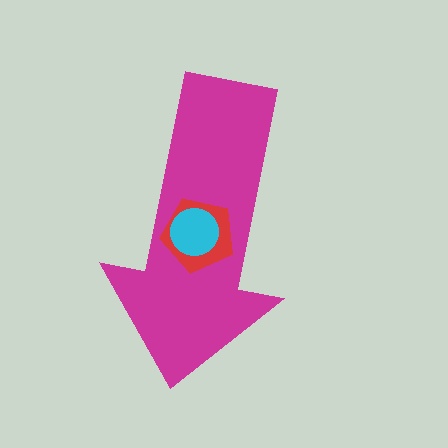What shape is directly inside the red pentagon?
The cyan circle.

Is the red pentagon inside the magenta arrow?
Yes.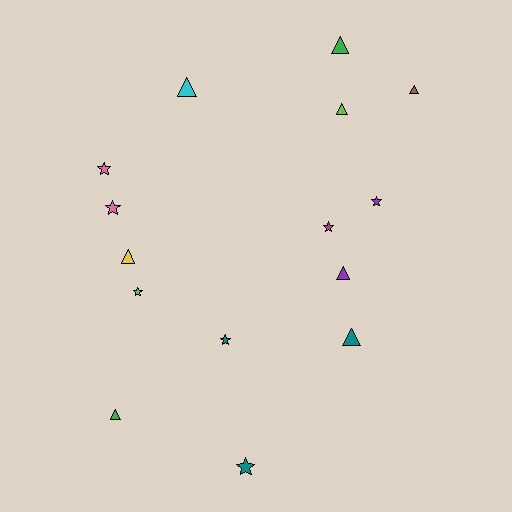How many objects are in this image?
There are 15 objects.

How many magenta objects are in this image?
There is 1 magenta object.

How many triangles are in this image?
There are 8 triangles.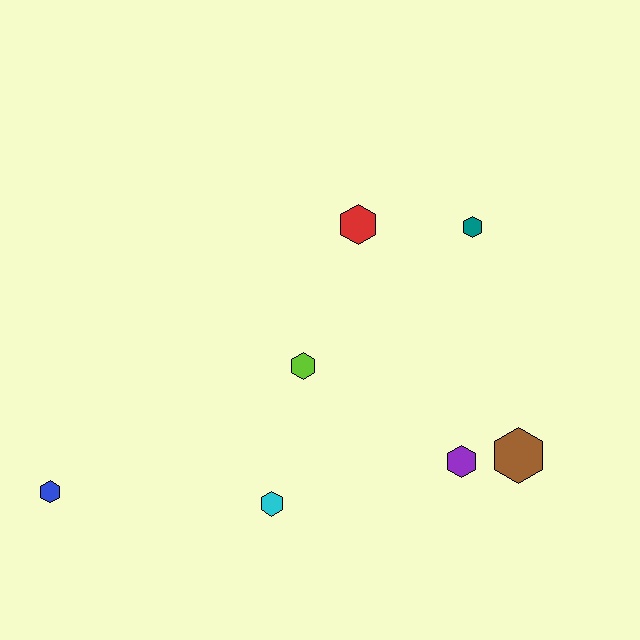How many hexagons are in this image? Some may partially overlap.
There are 7 hexagons.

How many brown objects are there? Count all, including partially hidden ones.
There is 1 brown object.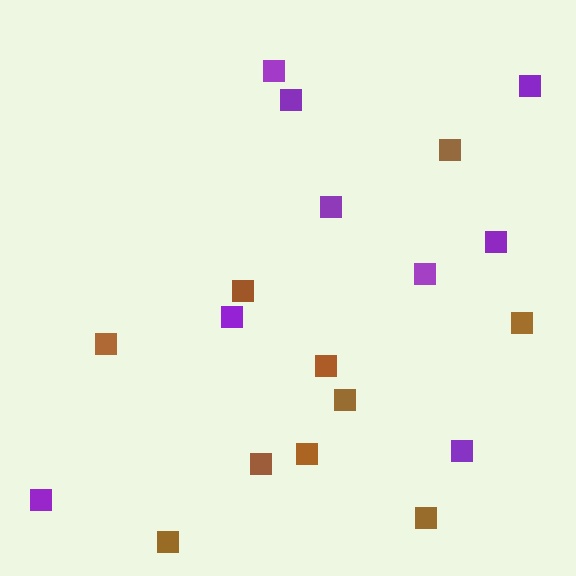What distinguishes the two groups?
There are 2 groups: one group of purple squares (9) and one group of brown squares (10).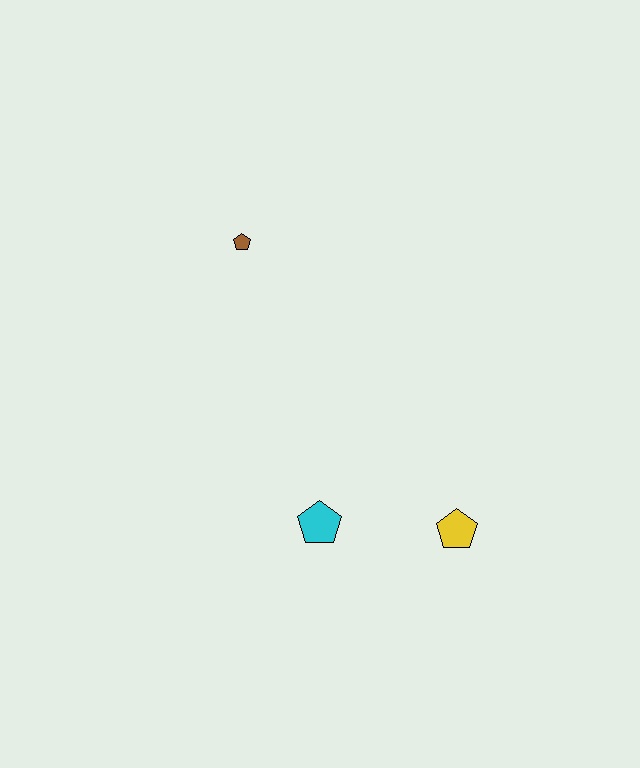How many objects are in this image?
There are 3 objects.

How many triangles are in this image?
There are no triangles.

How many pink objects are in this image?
There are no pink objects.